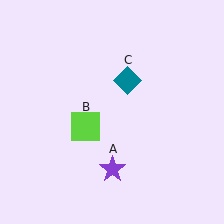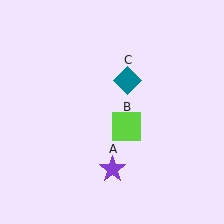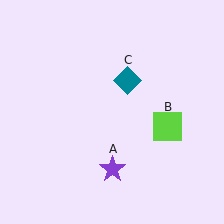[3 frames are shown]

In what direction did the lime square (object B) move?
The lime square (object B) moved right.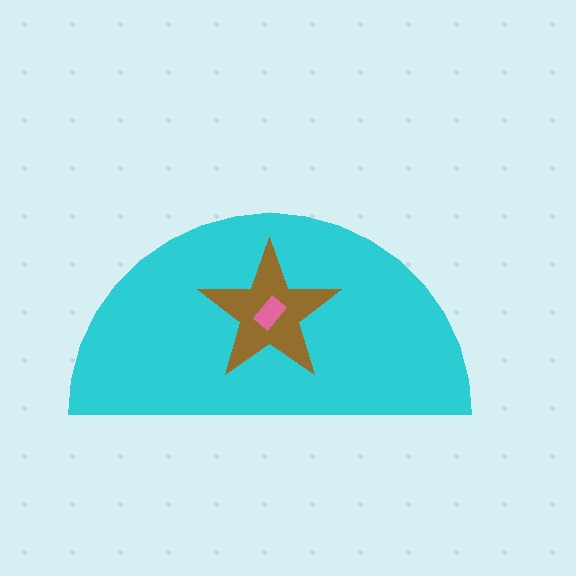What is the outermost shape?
The cyan semicircle.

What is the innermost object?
The pink rectangle.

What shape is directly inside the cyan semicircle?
The brown star.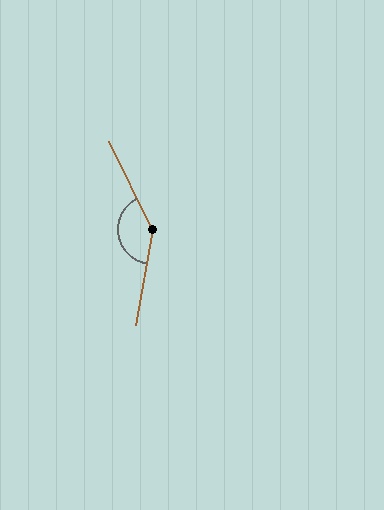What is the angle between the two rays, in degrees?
Approximately 143 degrees.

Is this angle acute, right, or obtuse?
It is obtuse.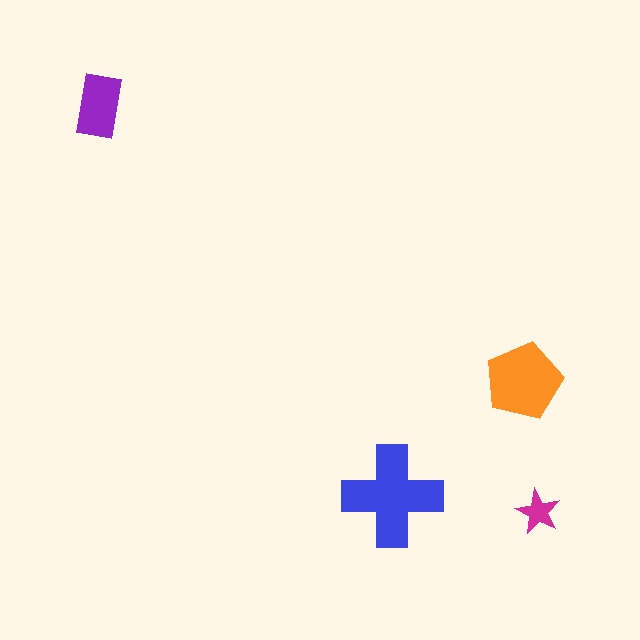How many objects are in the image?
There are 4 objects in the image.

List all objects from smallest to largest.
The magenta star, the purple rectangle, the orange pentagon, the blue cross.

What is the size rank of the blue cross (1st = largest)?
1st.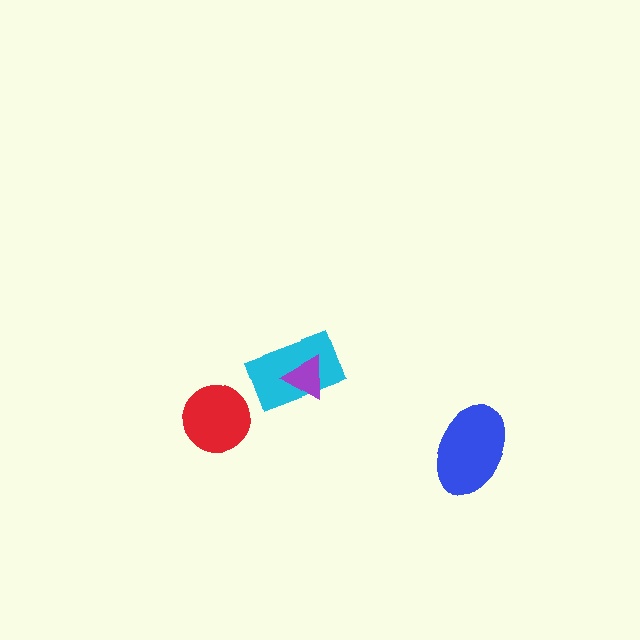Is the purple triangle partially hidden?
No, no other shape covers it.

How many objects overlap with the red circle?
0 objects overlap with the red circle.